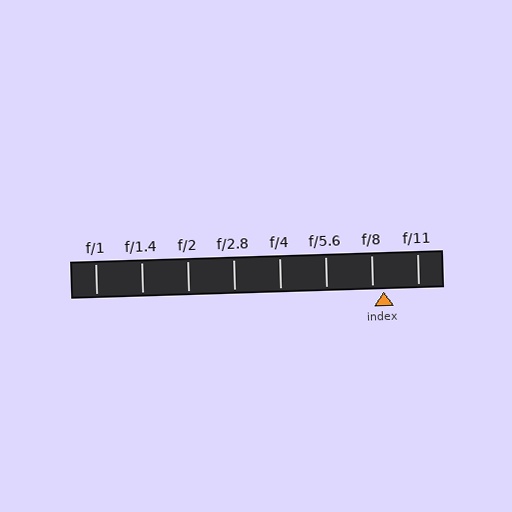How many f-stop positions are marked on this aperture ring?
There are 8 f-stop positions marked.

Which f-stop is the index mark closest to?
The index mark is closest to f/8.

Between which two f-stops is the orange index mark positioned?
The index mark is between f/8 and f/11.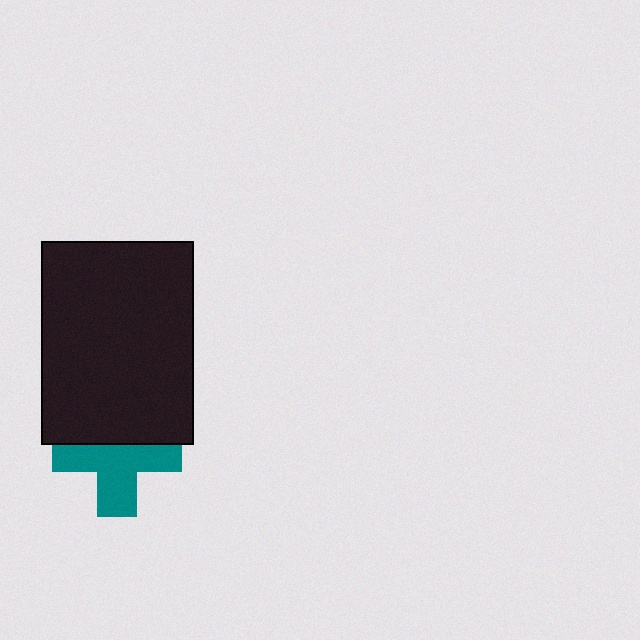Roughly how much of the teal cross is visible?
About half of it is visible (roughly 59%).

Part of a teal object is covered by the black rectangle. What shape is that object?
It is a cross.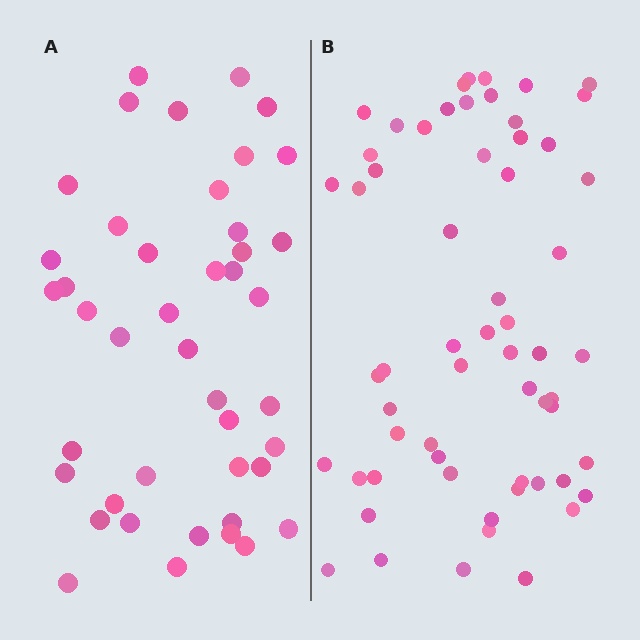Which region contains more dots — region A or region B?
Region B (the right region) has more dots.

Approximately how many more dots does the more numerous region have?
Region B has approximately 15 more dots than region A.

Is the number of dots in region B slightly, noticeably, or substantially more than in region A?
Region B has noticeably more, but not dramatically so. The ratio is roughly 1.4 to 1.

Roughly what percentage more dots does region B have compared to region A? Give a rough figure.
About 40% more.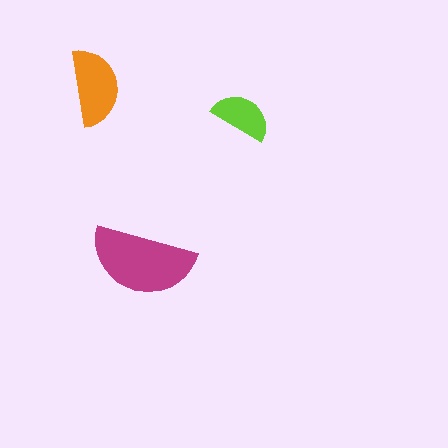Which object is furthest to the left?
The orange semicircle is leftmost.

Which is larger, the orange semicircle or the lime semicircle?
The orange one.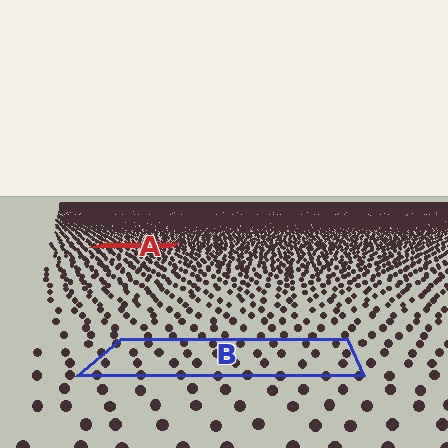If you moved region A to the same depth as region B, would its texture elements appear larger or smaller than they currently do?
They would appear larger. At a closer depth, the same texture elements are projected at a bigger on-screen size.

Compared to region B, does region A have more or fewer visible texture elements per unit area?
Region A has more texture elements per unit area — they are packed more densely because it is farther away.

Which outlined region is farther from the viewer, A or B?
Region A is farther from the viewer — the texture elements inside it appear smaller and more densely packed.